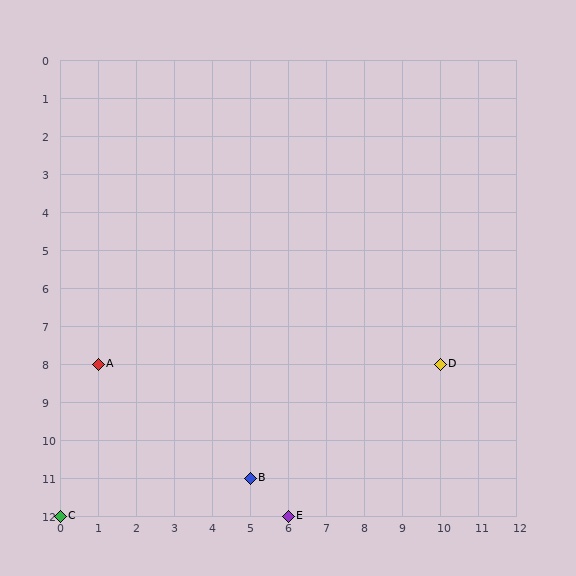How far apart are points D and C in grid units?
Points D and C are 10 columns and 4 rows apart (about 10.8 grid units diagonally).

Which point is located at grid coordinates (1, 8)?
Point A is at (1, 8).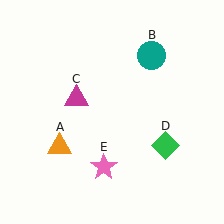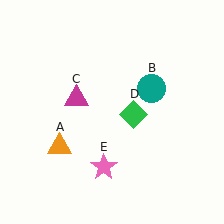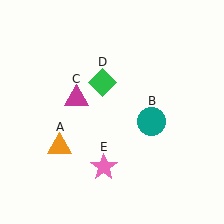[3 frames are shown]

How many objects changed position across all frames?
2 objects changed position: teal circle (object B), green diamond (object D).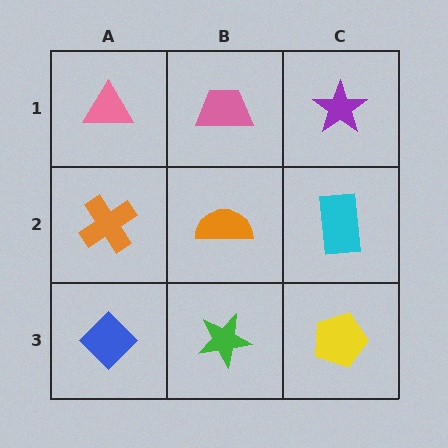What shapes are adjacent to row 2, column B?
A pink trapezoid (row 1, column B), a green star (row 3, column B), an orange cross (row 2, column A), a cyan rectangle (row 2, column C).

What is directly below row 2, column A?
A blue diamond.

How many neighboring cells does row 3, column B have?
3.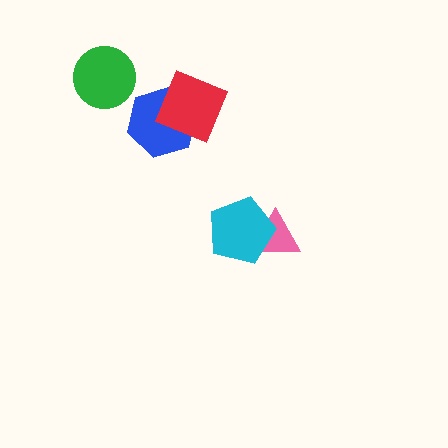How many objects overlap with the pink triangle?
1 object overlaps with the pink triangle.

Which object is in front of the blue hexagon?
The red square is in front of the blue hexagon.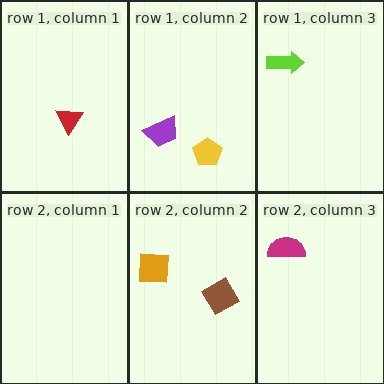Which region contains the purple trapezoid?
The row 1, column 2 region.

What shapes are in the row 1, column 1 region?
The red triangle.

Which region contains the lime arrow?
The row 1, column 3 region.